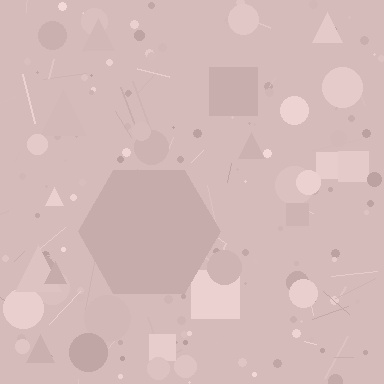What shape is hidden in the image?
A hexagon is hidden in the image.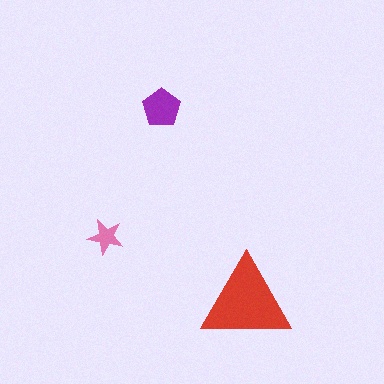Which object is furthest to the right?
The red triangle is rightmost.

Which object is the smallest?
The pink star.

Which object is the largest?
The red triangle.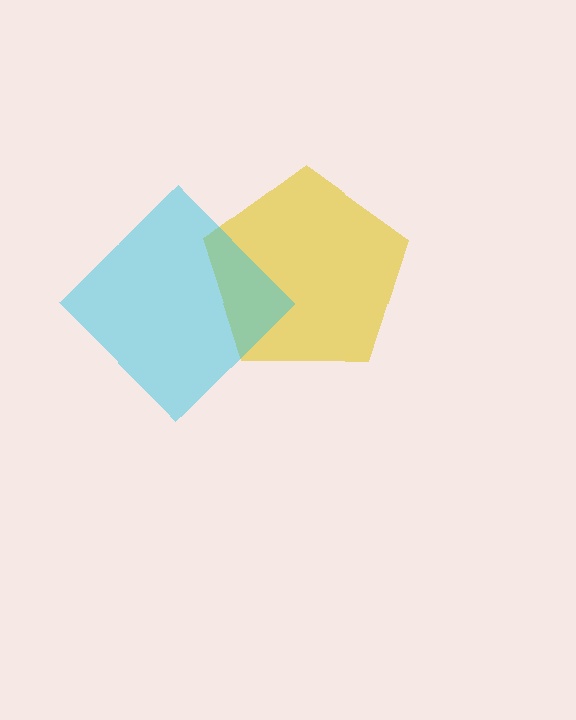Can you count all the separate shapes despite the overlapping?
Yes, there are 2 separate shapes.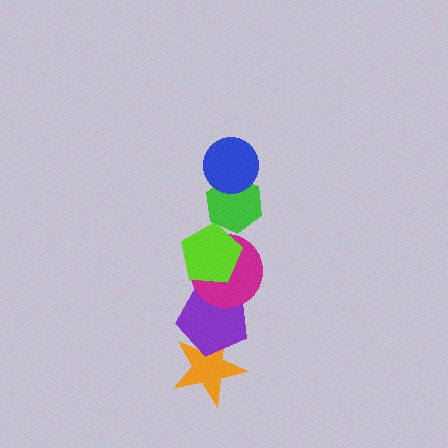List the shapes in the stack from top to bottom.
From top to bottom: the blue circle, the green hexagon, the lime pentagon, the magenta circle, the purple pentagon, the orange star.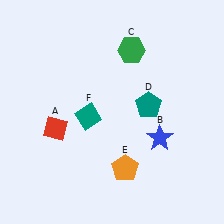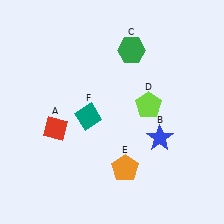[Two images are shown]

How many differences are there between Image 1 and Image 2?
There is 1 difference between the two images.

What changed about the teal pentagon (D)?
In Image 1, D is teal. In Image 2, it changed to lime.